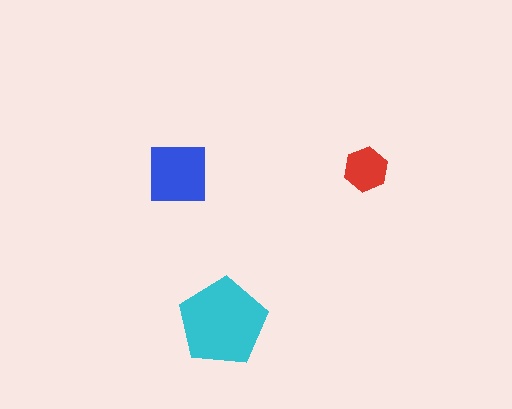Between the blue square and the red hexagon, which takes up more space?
The blue square.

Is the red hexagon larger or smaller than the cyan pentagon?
Smaller.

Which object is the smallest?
The red hexagon.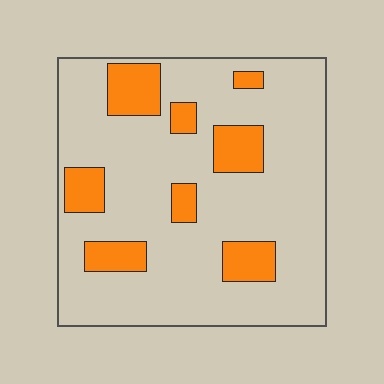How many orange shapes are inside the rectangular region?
8.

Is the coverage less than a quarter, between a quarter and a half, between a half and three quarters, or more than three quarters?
Less than a quarter.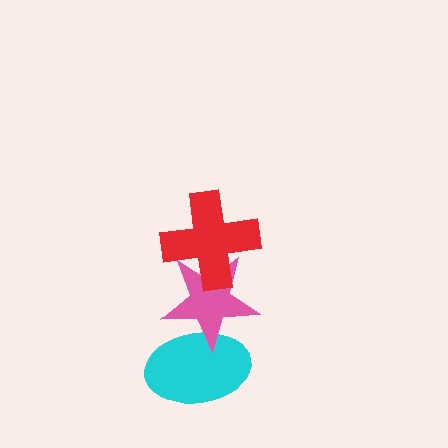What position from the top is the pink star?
The pink star is 2nd from the top.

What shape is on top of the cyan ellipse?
The pink star is on top of the cyan ellipse.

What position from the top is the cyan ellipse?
The cyan ellipse is 3rd from the top.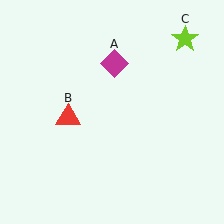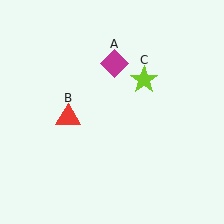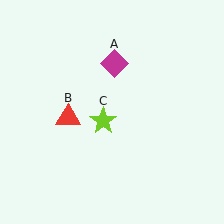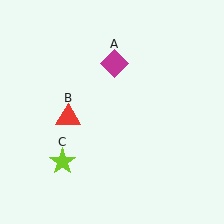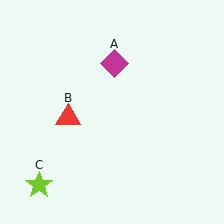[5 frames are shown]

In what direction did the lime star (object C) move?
The lime star (object C) moved down and to the left.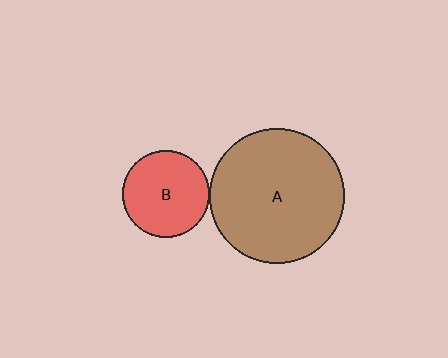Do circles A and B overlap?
Yes.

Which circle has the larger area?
Circle A (brown).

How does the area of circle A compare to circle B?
Approximately 2.4 times.